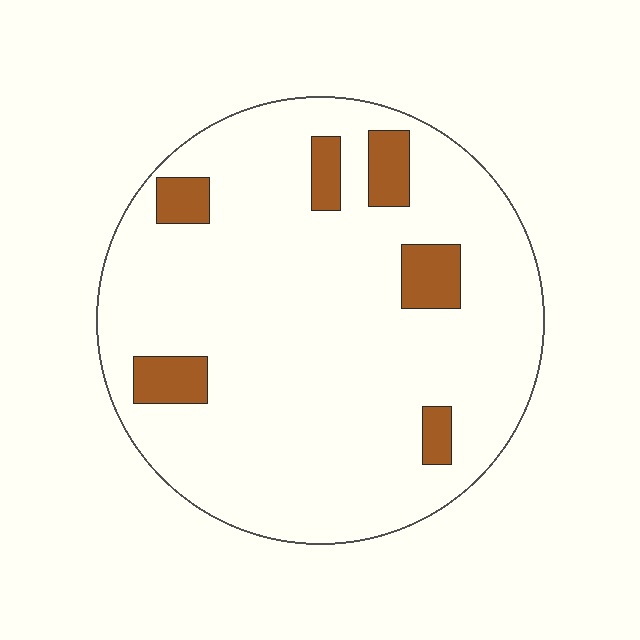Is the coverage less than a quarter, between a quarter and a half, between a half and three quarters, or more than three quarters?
Less than a quarter.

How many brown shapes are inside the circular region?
6.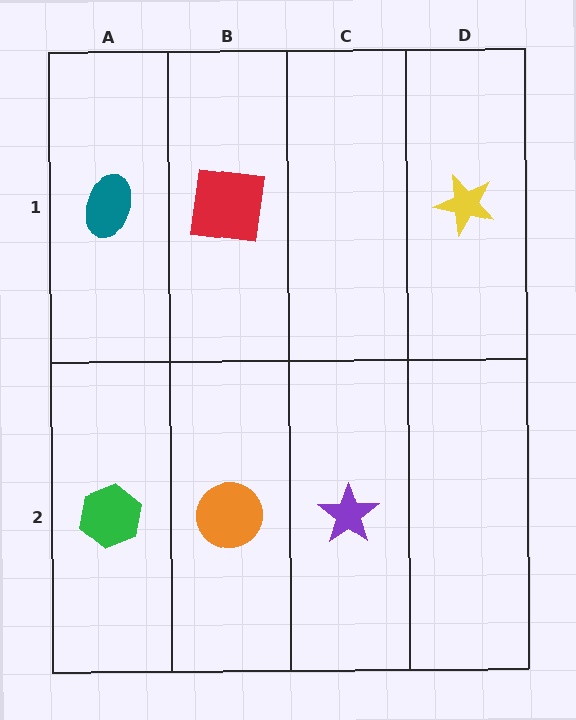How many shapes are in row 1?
3 shapes.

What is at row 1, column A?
A teal ellipse.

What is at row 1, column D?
A yellow star.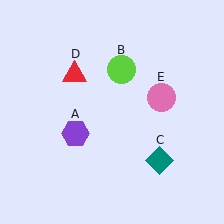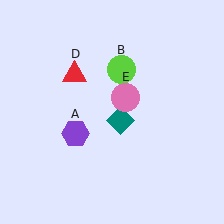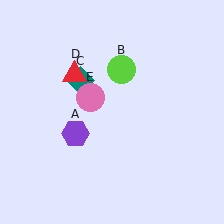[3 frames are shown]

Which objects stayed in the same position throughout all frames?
Purple hexagon (object A) and lime circle (object B) and red triangle (object D) remained stationary.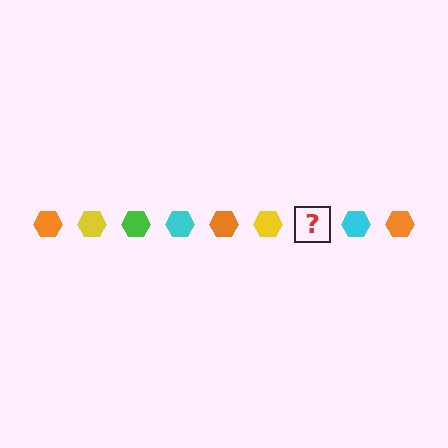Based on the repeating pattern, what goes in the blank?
The blank should be a green hexagon.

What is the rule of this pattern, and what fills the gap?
The rule is that the pattern cycles through orange, yellow, green, cyan hexagons. The gap should be filled with a green hexagon.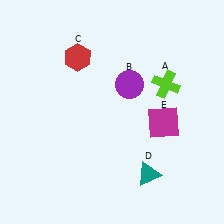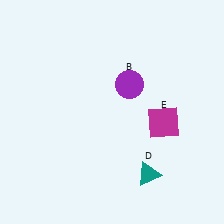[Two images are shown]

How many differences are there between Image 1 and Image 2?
There are 2 differences between the two images.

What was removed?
The red hexagon (C), the lime cross (A) were removed in Image 2.